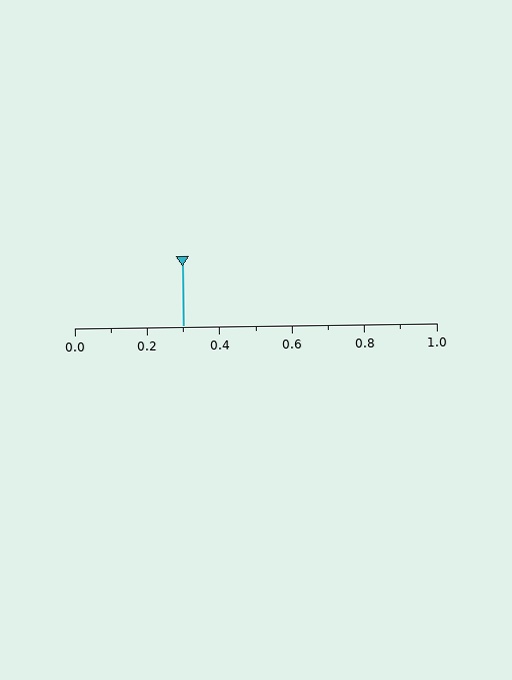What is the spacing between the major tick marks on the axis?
The major ticks are spaced 0.2 apart.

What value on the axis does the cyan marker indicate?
The marker indicates approximately 0.3.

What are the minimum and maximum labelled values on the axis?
The axis runs from 0.0 to 1.0.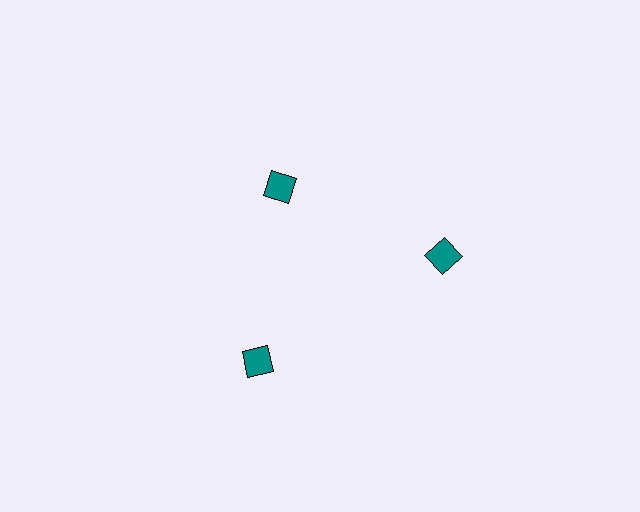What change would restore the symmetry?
The symmetry would be restored by moving it outward, back onto the ring so that all 3 diamonds sit at equal angles and equal distance from the center.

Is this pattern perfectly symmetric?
No. The 3 teal diamonds are arranged in a ring, but one element near the 11 o'clock position is pulled inward toward the center, breaking the 3-fold rotational symmetry.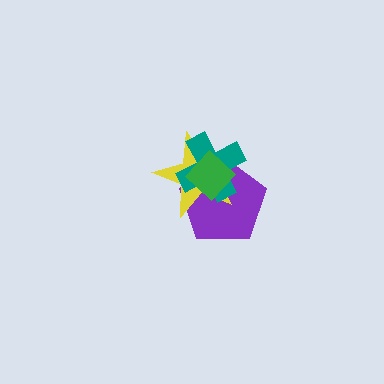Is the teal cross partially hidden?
Yes, it is partially covered by another shape.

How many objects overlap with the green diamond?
3 objects overlap with the green diamond.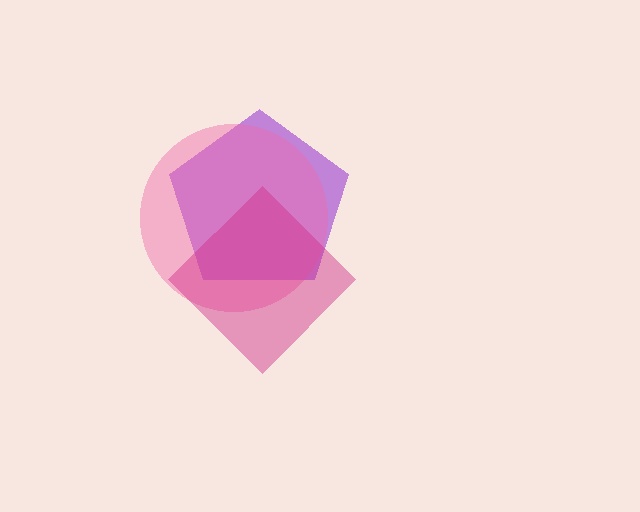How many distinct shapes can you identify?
There are 3 distinct shapes: a purple pentagon, a pink circle, a magenta diamond.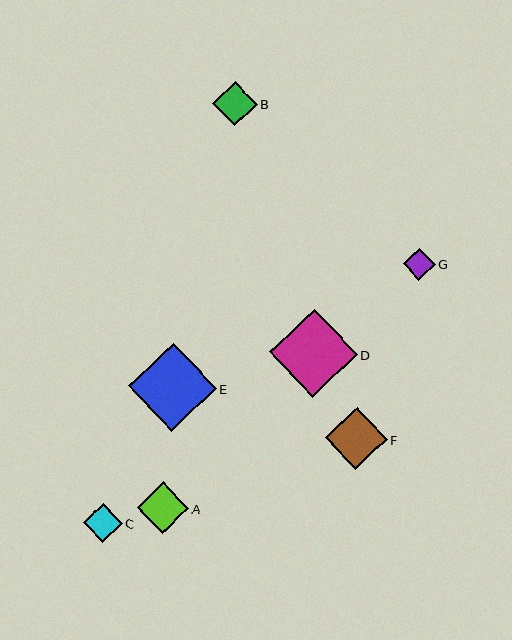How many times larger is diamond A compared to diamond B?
Diamond A is approximately 1.2 times the size of diamond B.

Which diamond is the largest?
Diamond E is the largest with a size of approximately 88 pixels.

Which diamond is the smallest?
Diamond G is the smallest with a size of approximately 32 pixels.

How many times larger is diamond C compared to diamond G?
Diamond C is approximately 1.2 times the size of diamond G.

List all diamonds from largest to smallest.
From largest to smallest: E, D, F, A, B, C, G.